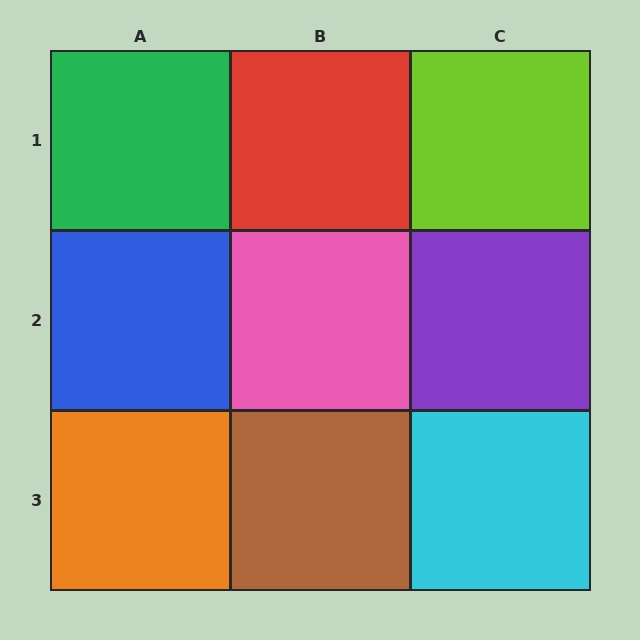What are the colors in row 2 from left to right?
Blue, pink, purple.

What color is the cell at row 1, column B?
Red.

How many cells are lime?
1 cell is lime.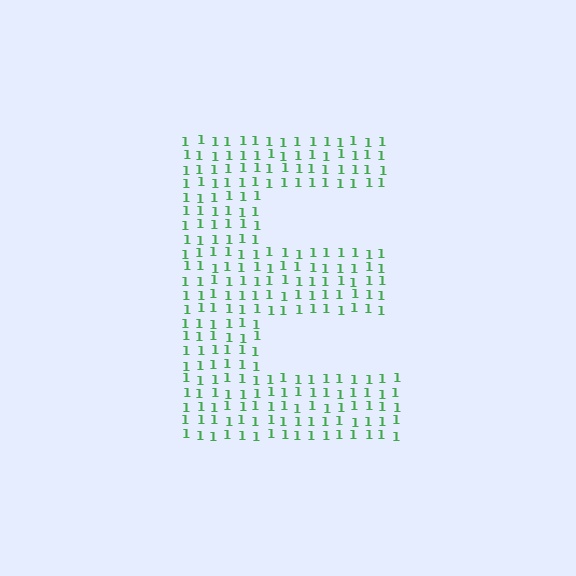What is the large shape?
The large shape is the letter E.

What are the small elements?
The small elements are digit 1's.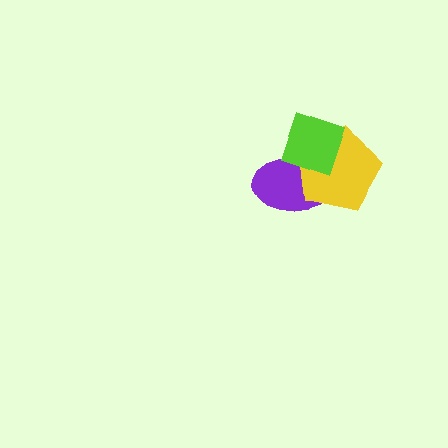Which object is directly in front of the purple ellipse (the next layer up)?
The yellow pentagon is directly in front of the purple ellipse.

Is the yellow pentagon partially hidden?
Yes, it is partially covered by another shape.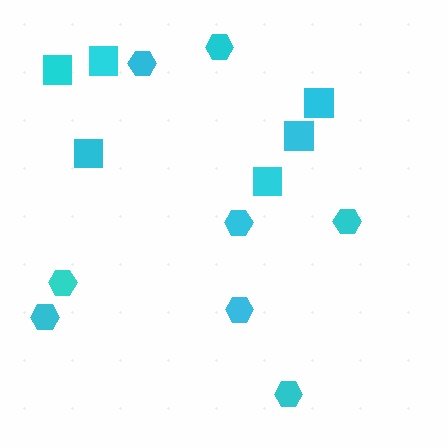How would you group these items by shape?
There are 2 groups: one group of squares (6) and one group of hexagons (8).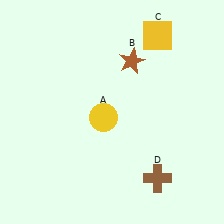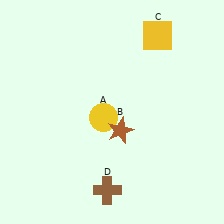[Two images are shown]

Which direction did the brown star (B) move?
The brown star (B) moved down.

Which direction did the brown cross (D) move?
The brown cross (D) moved left.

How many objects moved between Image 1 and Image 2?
2 objects moved between the two images.